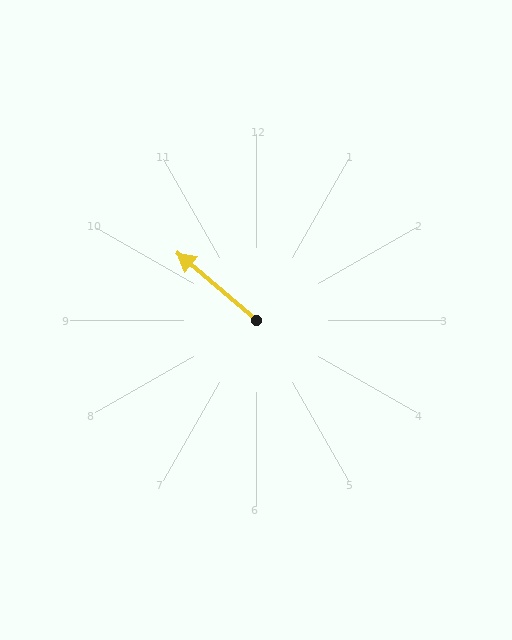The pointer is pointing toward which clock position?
Roughly 10 o'clock.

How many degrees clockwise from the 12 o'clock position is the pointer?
Approximately 310 degrees.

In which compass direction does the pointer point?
Northwest.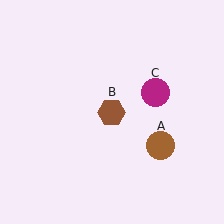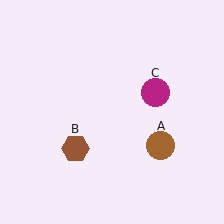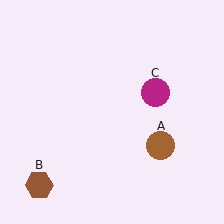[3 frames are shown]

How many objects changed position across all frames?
1 object changed position: brown hexagon (object B).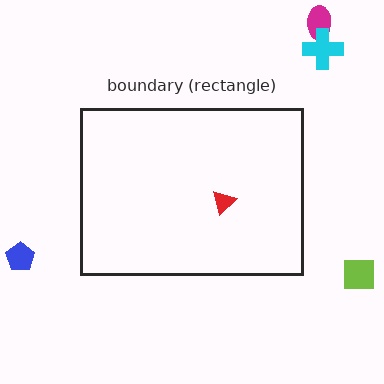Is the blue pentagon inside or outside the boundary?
Outside.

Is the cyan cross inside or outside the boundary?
Outside.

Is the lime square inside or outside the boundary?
Outside.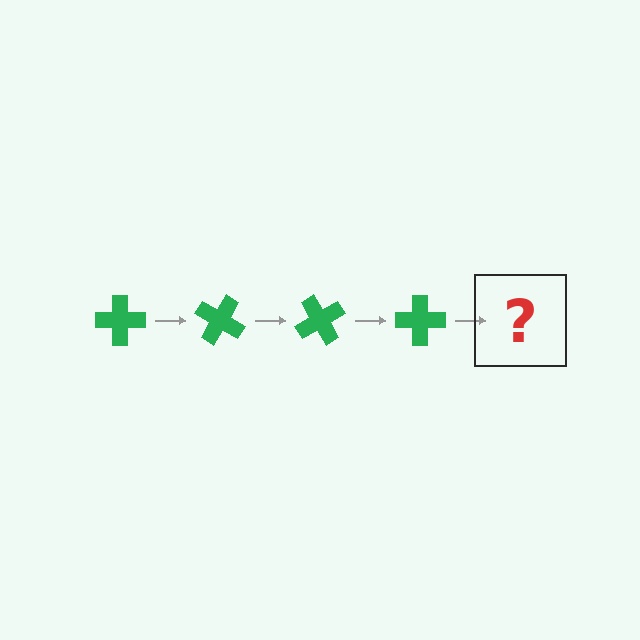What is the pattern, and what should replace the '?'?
The pattern is that the cross rotates 30 degrees each step. The '?' should be a green cross rotated 120 degrees.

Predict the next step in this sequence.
The next step is a green cross rotated 120 degrees.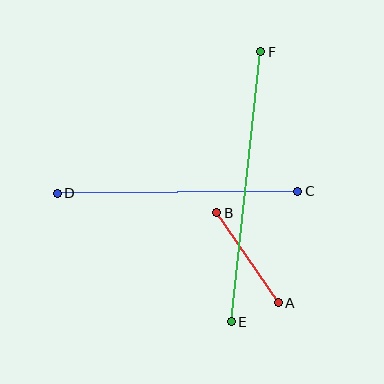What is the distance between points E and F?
The distance is approximately 272 pixels.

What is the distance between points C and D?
The distance is approximately 240 pixels.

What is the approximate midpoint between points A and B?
The midpoint is at approximately (247, 258) pixels.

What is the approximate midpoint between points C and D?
The midpoint is at approximately (177, 192) pixels.